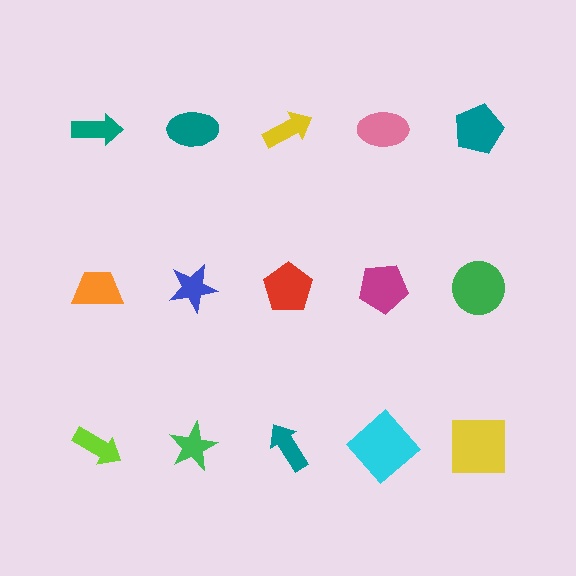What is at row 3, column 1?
A lime arrow.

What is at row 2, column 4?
A magenta pentagon.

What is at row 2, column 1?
An orange trapezoid.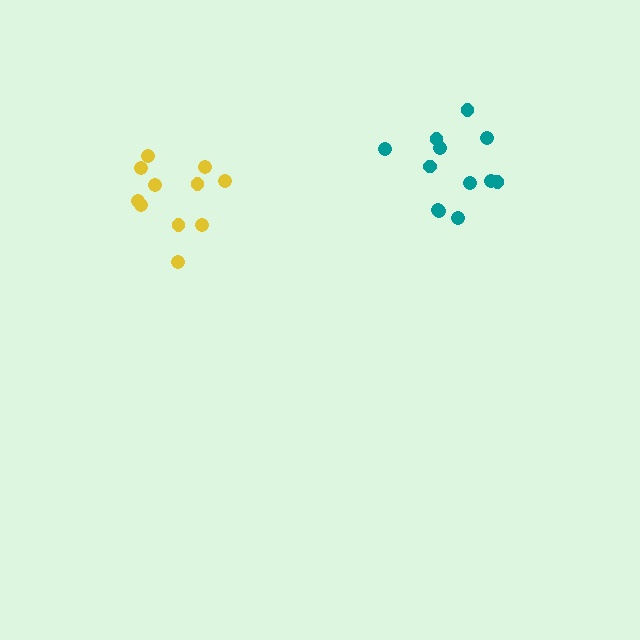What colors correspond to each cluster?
The clusters are colored: teal, yellow.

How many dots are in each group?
Group 1: 12 dots, Group 2: 11 dots (23 total).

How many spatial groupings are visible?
There are 2 spatial groupings.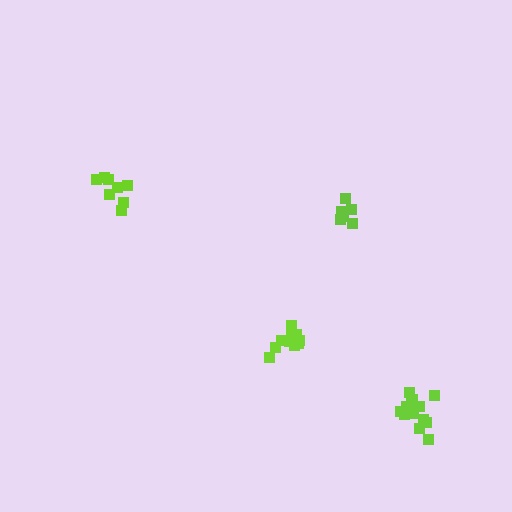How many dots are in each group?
Group 1: 8 dots, Group 2: 8 dots, Group 3: 11 dots, Group 4: 14 dots (41 total).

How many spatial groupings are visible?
There are 4 spatial groupings.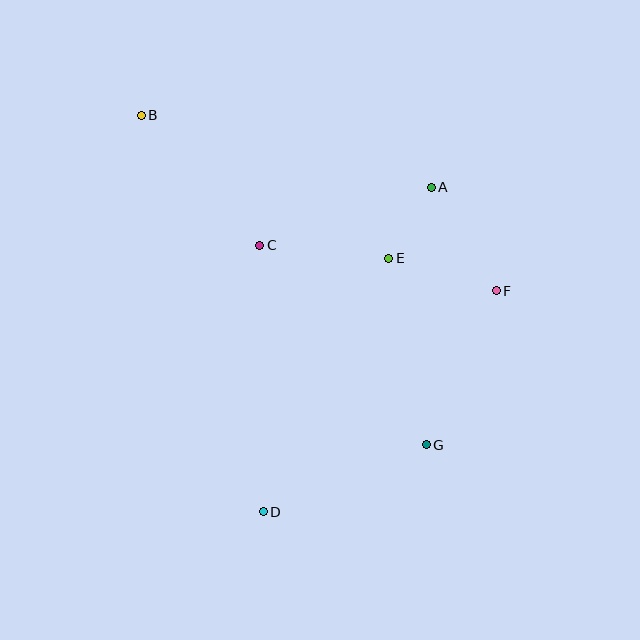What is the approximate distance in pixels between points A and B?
The distance between A and B is approximately 299 pixels.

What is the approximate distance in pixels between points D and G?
The distance between D and G is approximately 176 pixels.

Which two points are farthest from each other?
Points B and G are farthest from each other.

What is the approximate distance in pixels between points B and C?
The distance between B and C is approximately 176 pixels.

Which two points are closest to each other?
Points A and E are closest to each other.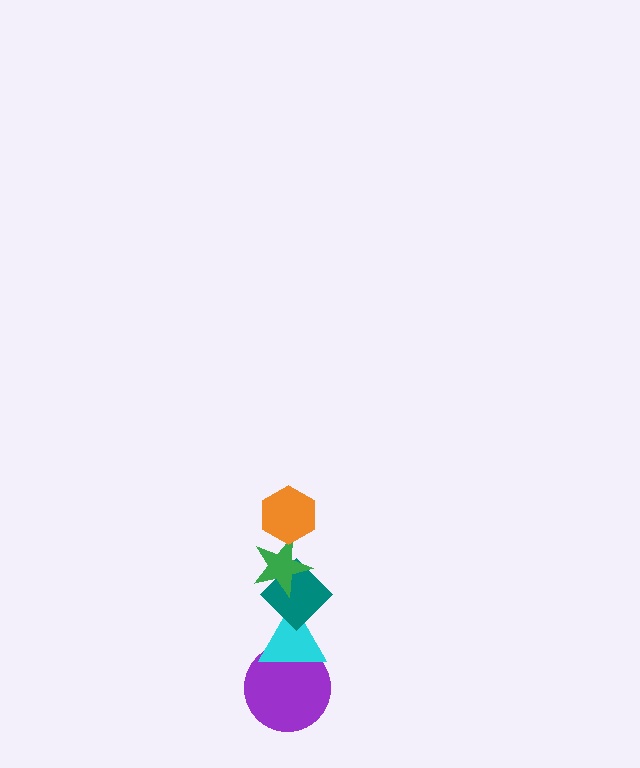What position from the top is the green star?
The green star is 2nd from the top.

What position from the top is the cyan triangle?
The cyan triangle is 4th from the top.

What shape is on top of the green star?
The orange hexagon is on top of the green star.